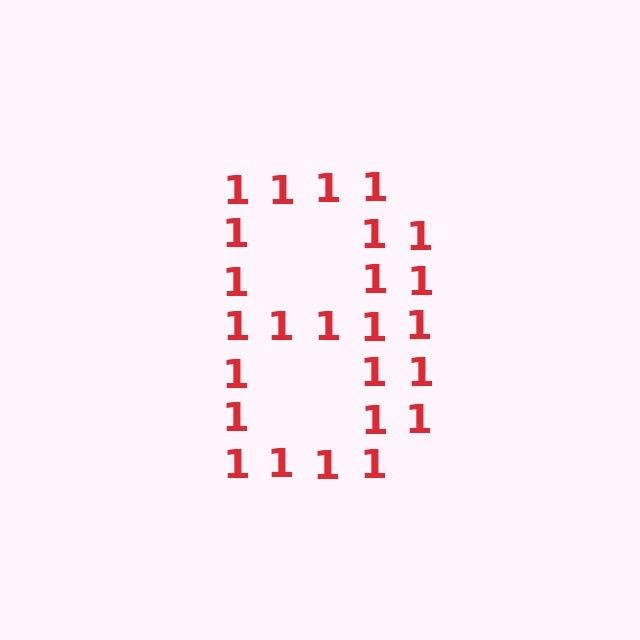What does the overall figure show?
The overall figure shows the letter B.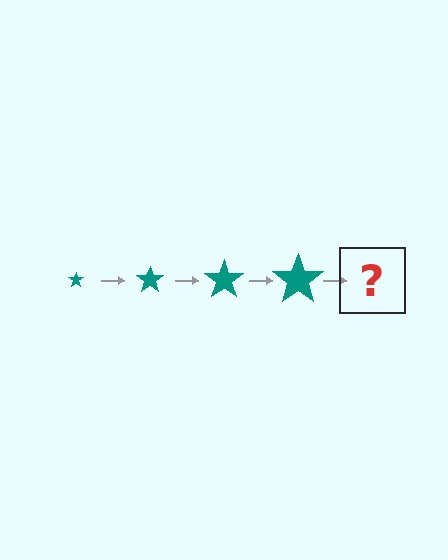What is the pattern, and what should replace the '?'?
The pattern is that the star gets progressively larger each step. The '?' should be a teal star, larger than the previous one.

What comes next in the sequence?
The next element should be a teal star, larger than the previous one.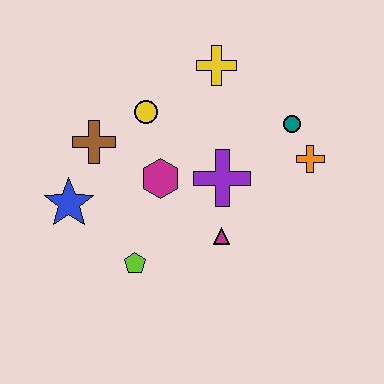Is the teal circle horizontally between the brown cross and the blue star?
No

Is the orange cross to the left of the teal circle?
No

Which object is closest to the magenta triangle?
The purple cross is closest to the magenta triangle.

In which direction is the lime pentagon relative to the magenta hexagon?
The lime pentagon is below the magenta hexagon.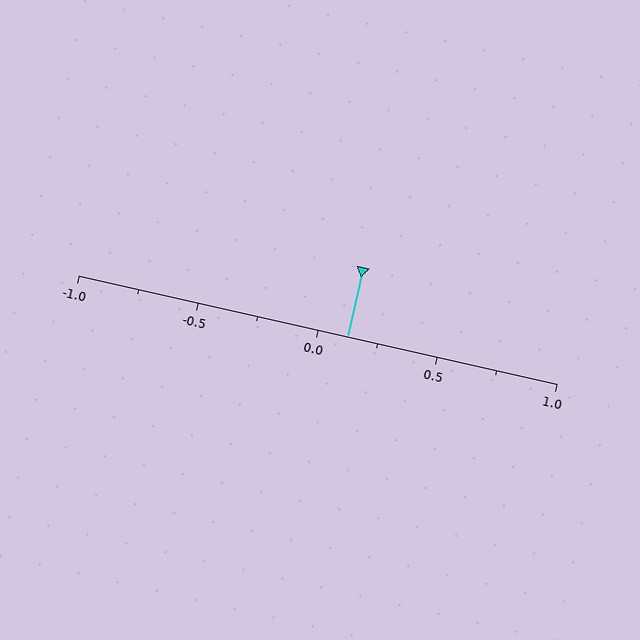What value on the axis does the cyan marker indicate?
The marker indicates approximately 0.12.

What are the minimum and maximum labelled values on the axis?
The axis runs from -1.0 to 1.0.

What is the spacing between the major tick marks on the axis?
The major ticks are spaced 0.5 apart.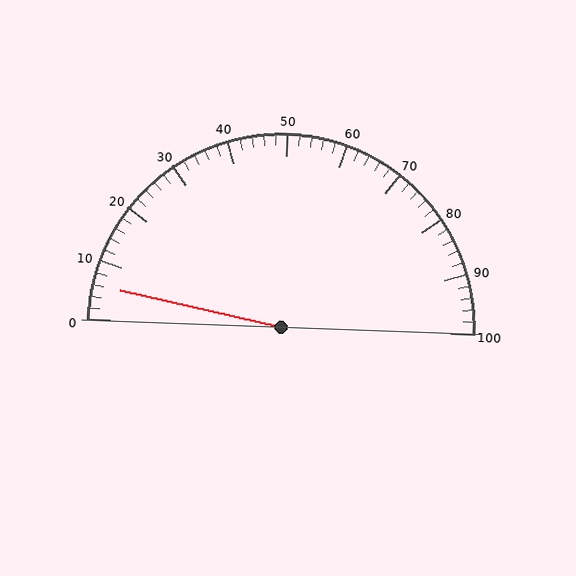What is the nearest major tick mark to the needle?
The nearest major tick mark is 10.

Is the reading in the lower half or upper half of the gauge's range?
The reading is in the lower half of the range (0 to 100).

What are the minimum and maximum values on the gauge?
The gauge ranges from 0 to 100.